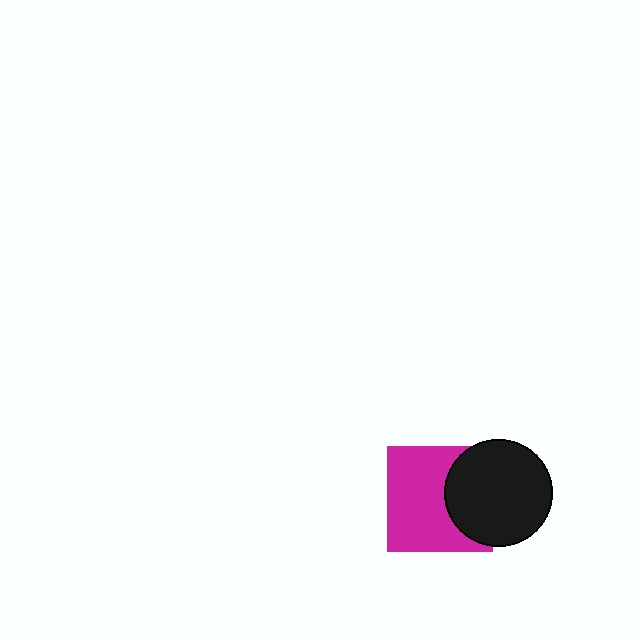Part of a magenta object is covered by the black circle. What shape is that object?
It is a square.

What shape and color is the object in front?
The object in front is a black circle.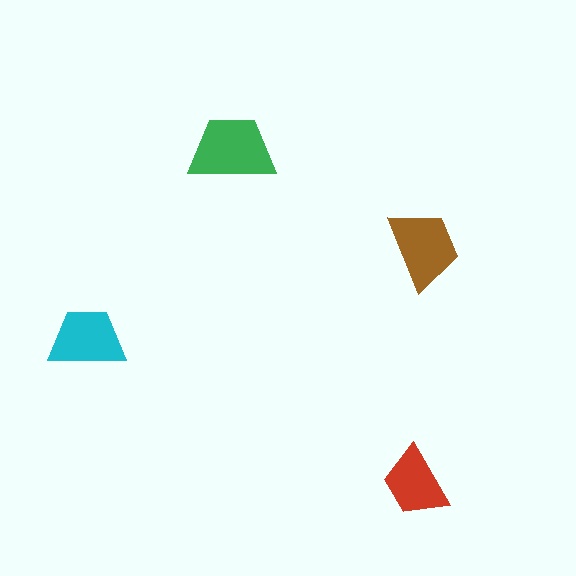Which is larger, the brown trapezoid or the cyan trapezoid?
The brown one.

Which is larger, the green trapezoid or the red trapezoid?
The green one.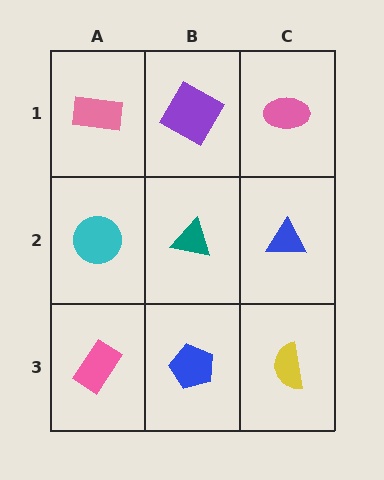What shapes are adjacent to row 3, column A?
A cyan circle (row 2, column A), a blue pentagon (row 3, column B).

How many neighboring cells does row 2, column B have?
4.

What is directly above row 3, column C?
A blue triangle.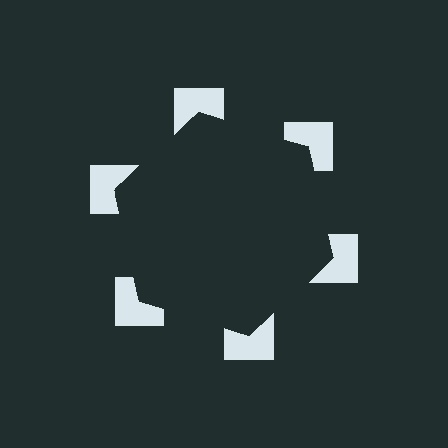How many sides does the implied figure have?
6 sides.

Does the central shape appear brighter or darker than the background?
It typically appears slightly darker than the background, even though no actual brightness change is drawn.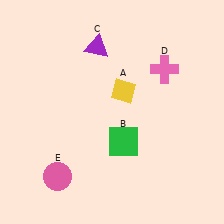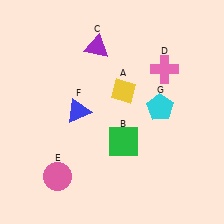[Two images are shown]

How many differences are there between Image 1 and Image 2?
There are 2 differences between the two images.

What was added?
A blue triangle (F), a cyan pentagon (G) were added in Image 2.